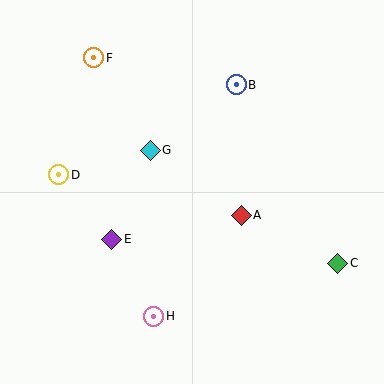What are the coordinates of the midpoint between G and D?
The midpoint between G and D is at (104, 163).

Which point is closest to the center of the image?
Point A at (241, 215) is closest to the center.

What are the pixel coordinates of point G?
Point G is at (150, 150).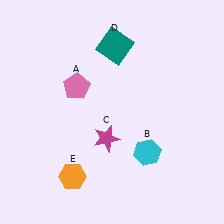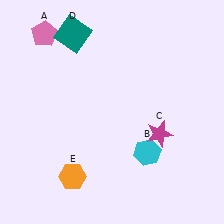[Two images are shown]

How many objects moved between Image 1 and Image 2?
3 objects moved between the two images.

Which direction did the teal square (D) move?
The teal square (D) moved left.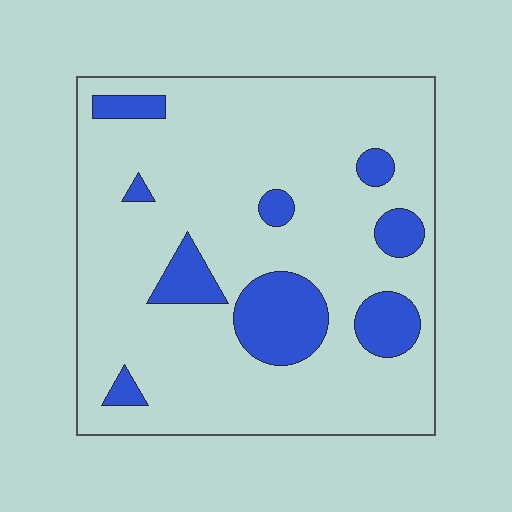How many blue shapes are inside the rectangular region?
9.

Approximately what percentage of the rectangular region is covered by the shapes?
Approximately 15%.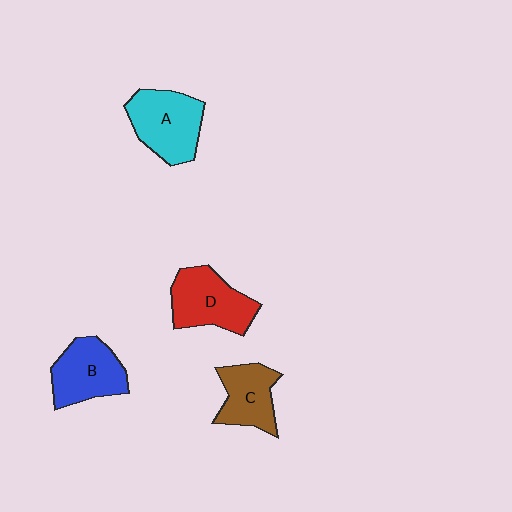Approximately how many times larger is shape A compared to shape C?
Approximately 1.3 times.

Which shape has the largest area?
Shape A (cyan).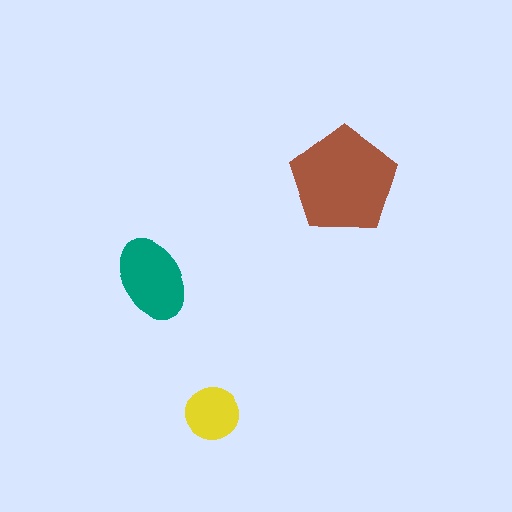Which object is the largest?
The brown pentagon.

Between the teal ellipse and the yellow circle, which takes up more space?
The teal ellipse.